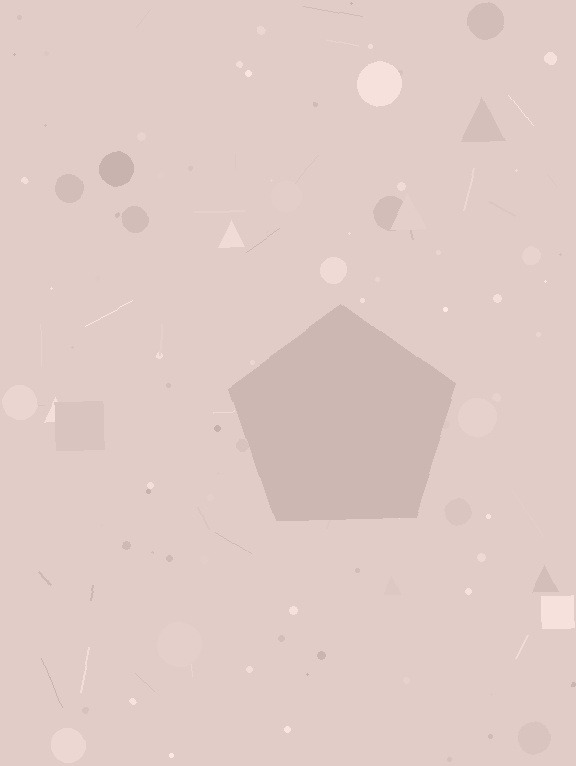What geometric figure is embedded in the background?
A pentagon is embedded in the background.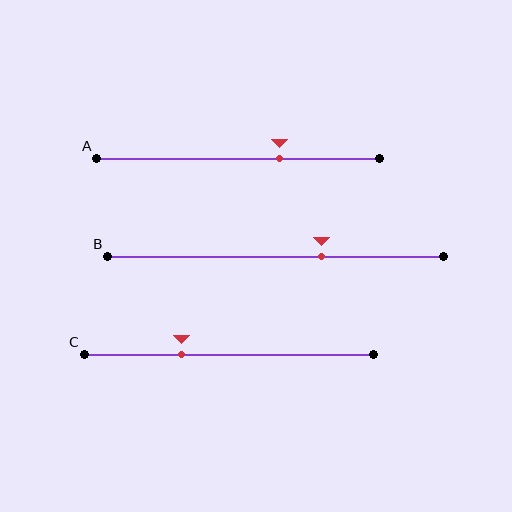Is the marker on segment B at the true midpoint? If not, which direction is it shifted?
No, the marker on segment B is shifted to the right by about 14% of the segment length.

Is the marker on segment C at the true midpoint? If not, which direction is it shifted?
No, the marker on segment C is shifted to the left by about 16% of the segment length.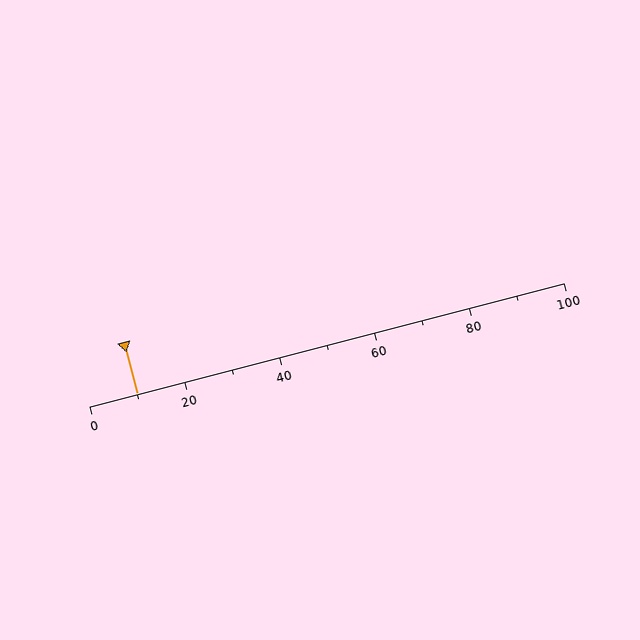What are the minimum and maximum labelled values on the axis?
The axis runs from 0 to 100.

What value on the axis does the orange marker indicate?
The marker indicates approximately 10.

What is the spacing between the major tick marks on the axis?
The major ticks are spaced 20 apart.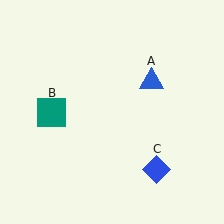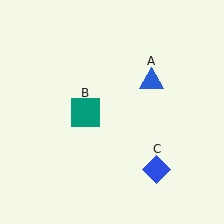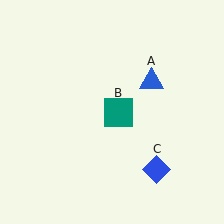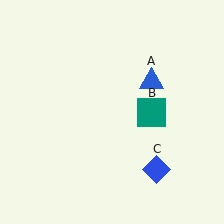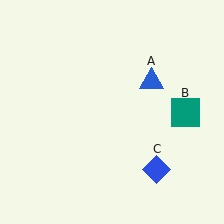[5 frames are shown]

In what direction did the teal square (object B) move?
The teal square (object B) moved right.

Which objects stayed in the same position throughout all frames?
Blue triangle (object A) and blue diamond (object C) remained stationary.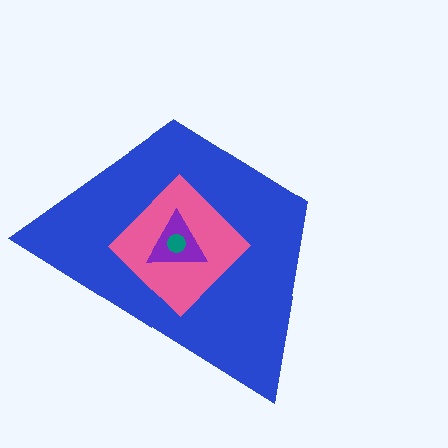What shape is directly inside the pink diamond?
The purple triangle.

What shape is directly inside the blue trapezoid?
The pink diamond.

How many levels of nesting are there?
4.